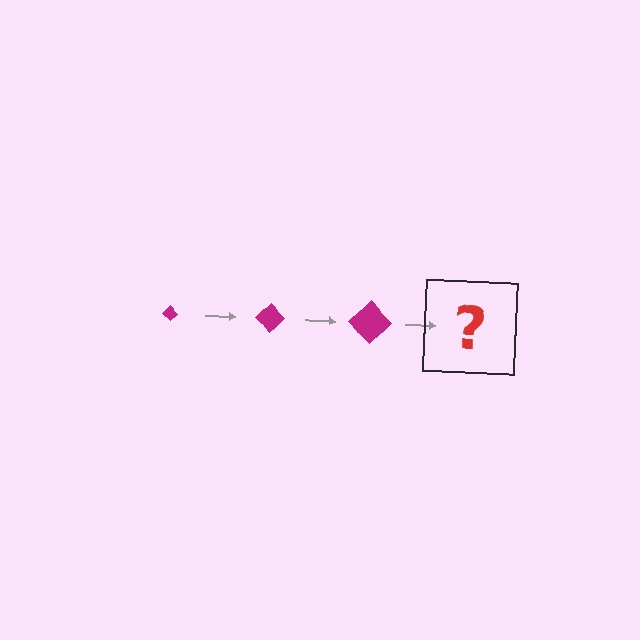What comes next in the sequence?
The next element should be a magenta diamond, larger than the previous one.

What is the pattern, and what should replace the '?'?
The pattern is that the diamond gets progressively larger each step. The '?' should be a magenta diamond, larger than the previous one.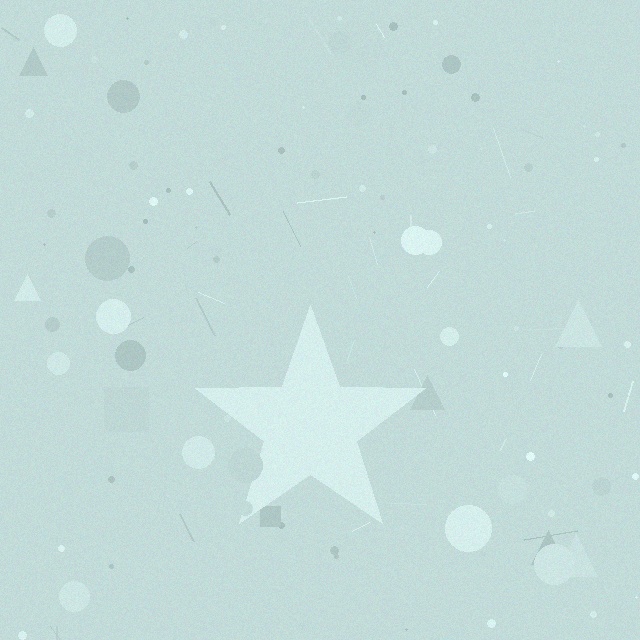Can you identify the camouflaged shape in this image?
The camouflaged shape is a star.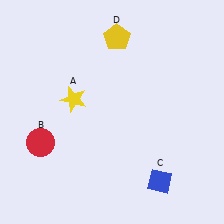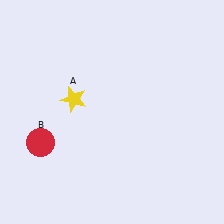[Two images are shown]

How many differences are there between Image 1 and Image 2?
There are 2 differences between the two images.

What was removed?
The yellow pentagon (D), the blue diamond (C) were removed in Image 2.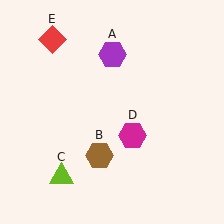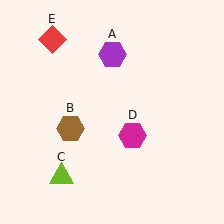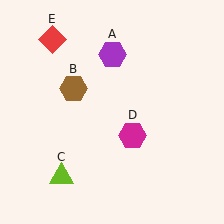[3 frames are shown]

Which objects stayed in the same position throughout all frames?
Purple hexagon (object A) and lime triangle (object C) and magenta hexagon (object D) and red diamond (object E) remained stationary.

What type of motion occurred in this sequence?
The brown hexagon (object B) rotated clockwise around the center of the scene.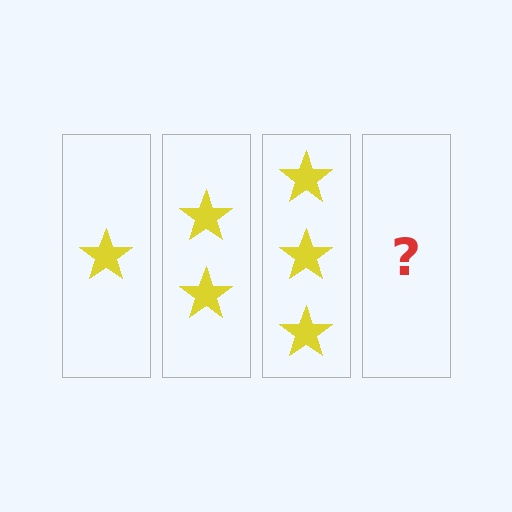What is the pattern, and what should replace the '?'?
The pattern is that each step adds one more star. The '?' should be 4 stars.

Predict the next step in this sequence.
The next step is 4 stars.